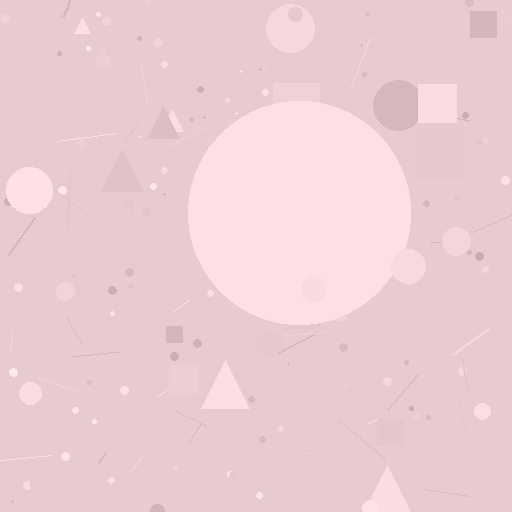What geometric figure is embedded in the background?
A circle is embedded in the background.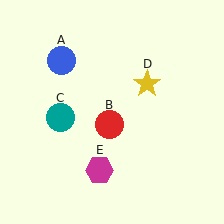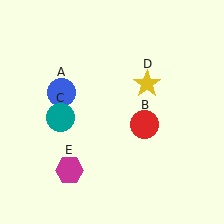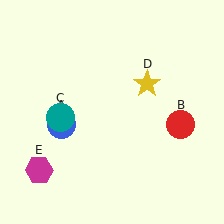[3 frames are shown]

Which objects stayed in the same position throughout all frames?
Teal circle (object C) and yellow star (object D) remained stationary.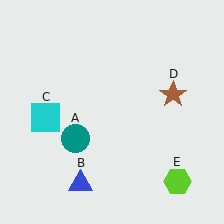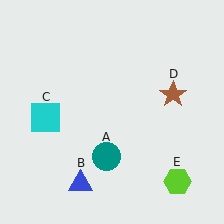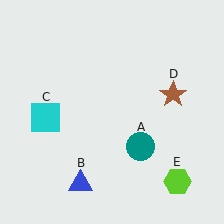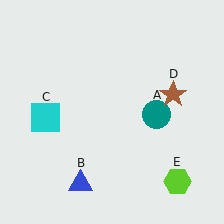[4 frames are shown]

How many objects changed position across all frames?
1 object changed position: teal circle (object A).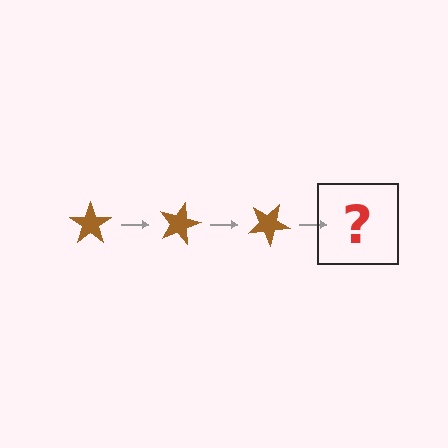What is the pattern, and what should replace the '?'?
The pattern is that the star rotates 15 degrees each step. The '?' should be a brown star rotated 45 degrees.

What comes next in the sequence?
The next element should be a brown star rotated 45 degrees.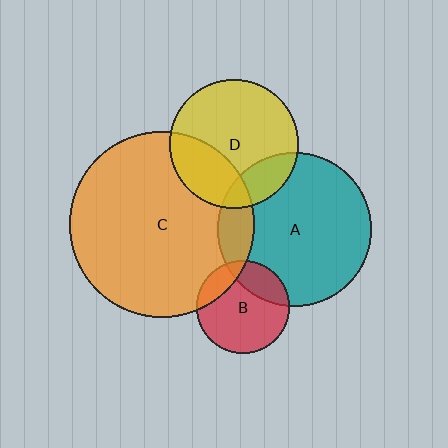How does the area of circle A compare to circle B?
Approximately 2.7 times.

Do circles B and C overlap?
Yes.